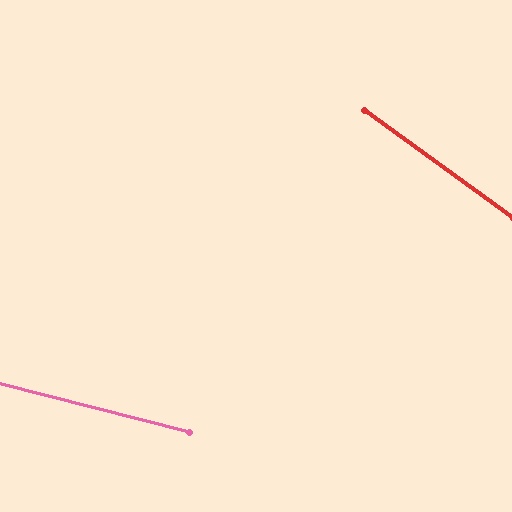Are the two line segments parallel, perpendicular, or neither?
Neither parallel nor perpendicular — they differ by about 22°.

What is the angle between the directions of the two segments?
Approximately 22 degrees.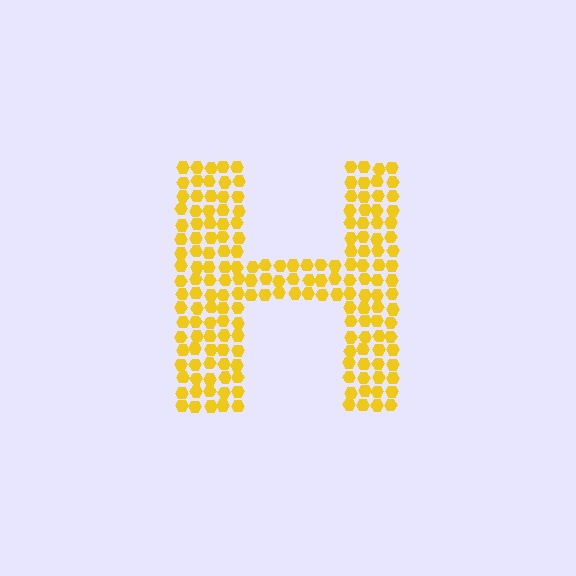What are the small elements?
The small elements are hexagons.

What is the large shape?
The large shape is the letter H.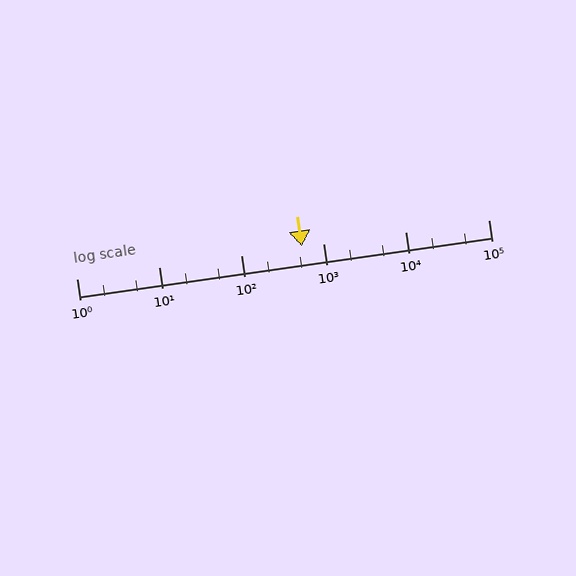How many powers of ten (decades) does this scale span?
The scale spans 5 decades, from 1 to 100000.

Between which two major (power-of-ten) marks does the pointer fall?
The pointer is between 100 and 1000.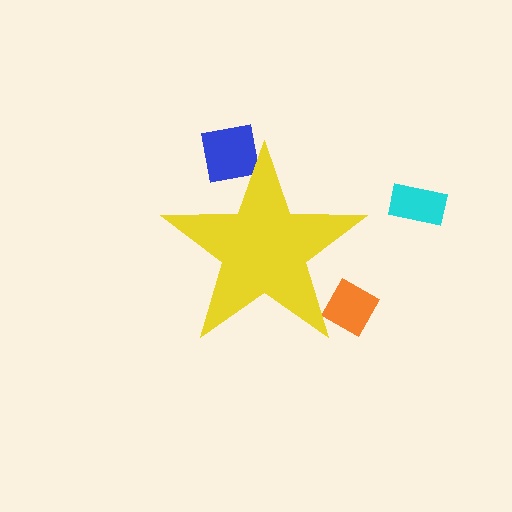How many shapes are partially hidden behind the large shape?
2 shapes are partially hidden.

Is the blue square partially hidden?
Yes, the blue square is partially hidden behind the yellow star.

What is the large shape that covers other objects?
A yellow star.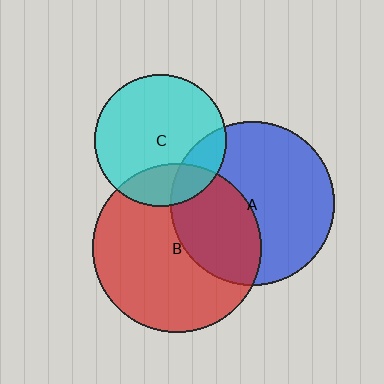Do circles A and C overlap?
Yes.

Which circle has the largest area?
Circle B (red).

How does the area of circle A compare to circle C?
Approximately 1.6 times.